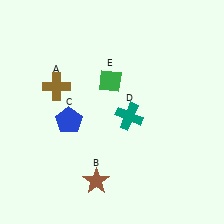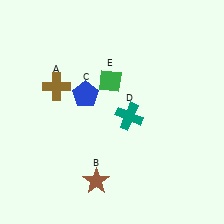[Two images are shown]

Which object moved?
The blue pentagon (C) moved up.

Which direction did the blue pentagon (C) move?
The blue pentagon (C) moved up.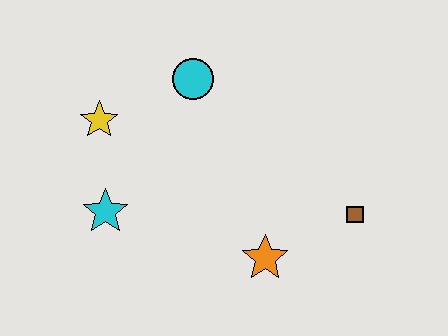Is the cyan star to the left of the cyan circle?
Yes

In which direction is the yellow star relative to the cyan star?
The yellow star is above the cyan star.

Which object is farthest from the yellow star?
The brown square is farthest from the yellow star.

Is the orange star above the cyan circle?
No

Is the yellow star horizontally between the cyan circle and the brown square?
No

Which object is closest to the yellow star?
The cyan star is closest to the yellow star.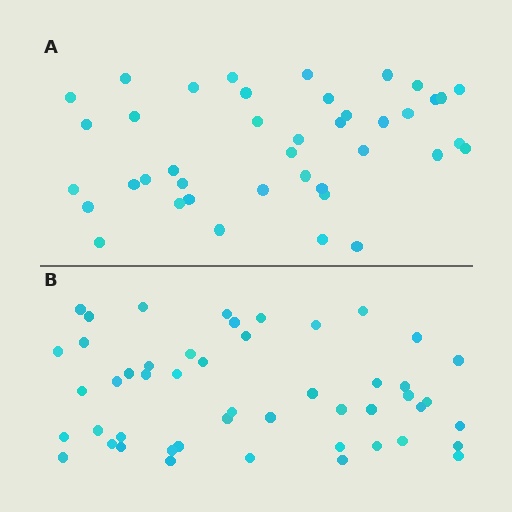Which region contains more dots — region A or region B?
Region B (the bottom region) has more dots.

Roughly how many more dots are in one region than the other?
Region B has roughly 8 or so more dots than region A.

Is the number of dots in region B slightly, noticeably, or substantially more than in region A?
Region B has only slightly more — the two regions are fairly close. The ratio is roughly 1.2 to 1.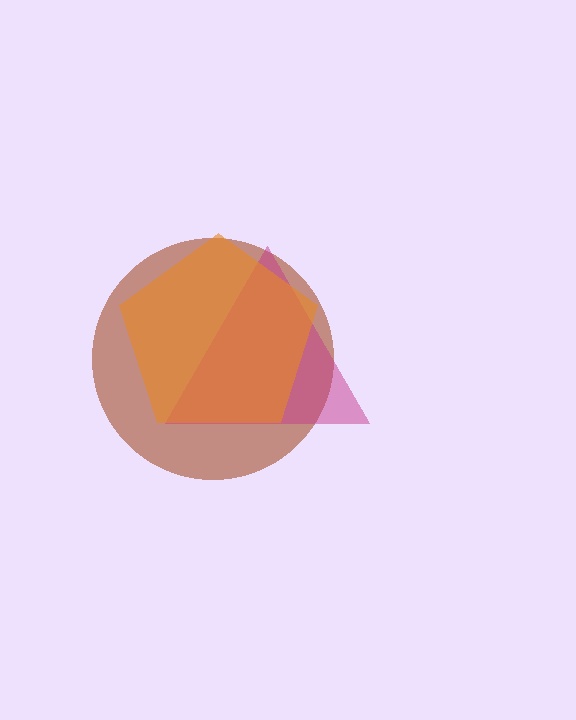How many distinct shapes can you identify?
There are 3 distinct shapes: a brown circle, a magenta triangle, an orange pentagon.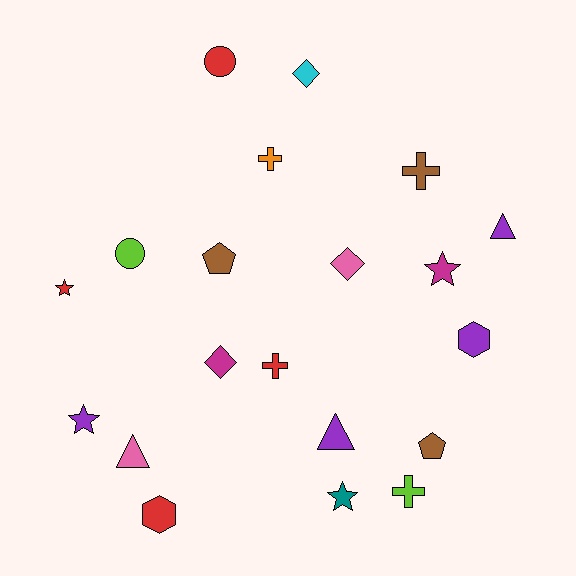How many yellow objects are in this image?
There are no yellow objects.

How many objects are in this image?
There are 20 objects.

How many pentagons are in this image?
There are 2 pentagons.